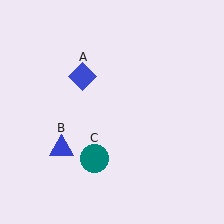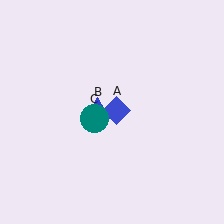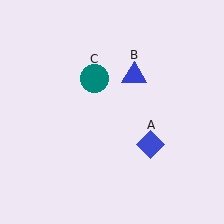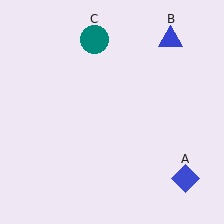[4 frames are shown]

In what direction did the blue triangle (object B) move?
The blue triangle (object B) moved up and to the right.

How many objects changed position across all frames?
3 objects changed position: blue diamond (object A), blue triangle (object B), teal circle (object C).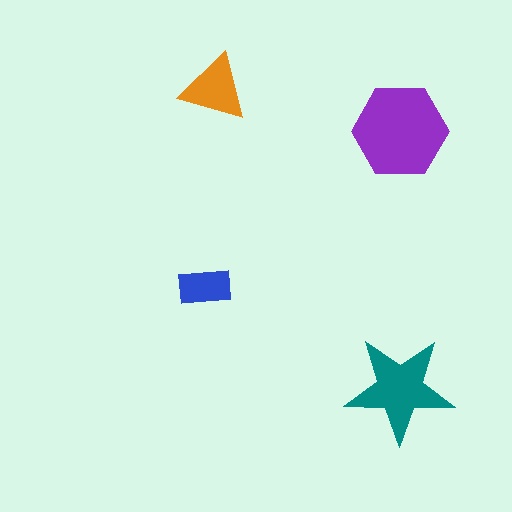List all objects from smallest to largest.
The blue rectangle, the orange triangle, the teal star, the purple hexagon.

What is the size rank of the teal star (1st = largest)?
2nd.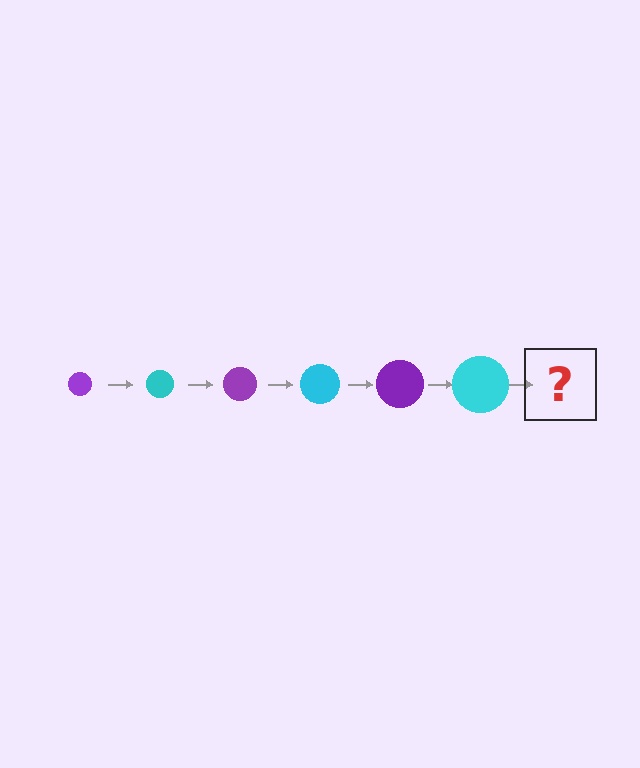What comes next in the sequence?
The next element should be a purple circle, larger than the previous one.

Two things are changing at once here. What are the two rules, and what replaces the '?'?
The two rules are that the circle grows larger each step and the color cycles through purple and cyan. The '?' should be a purple circle, larger than the previous one.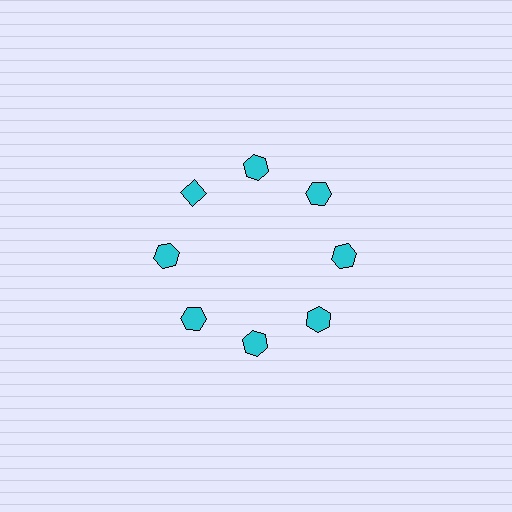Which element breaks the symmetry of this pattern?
The cyan diamond at roughly the 10 o'clock position breaks the symmetry. All other shapes are cyan hexagons.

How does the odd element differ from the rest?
It has a different shape: diamond instead of hexagon.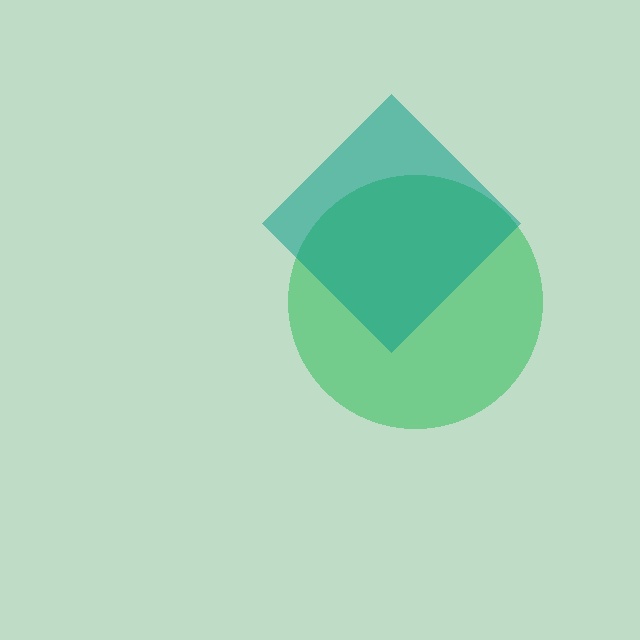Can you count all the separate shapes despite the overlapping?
Yes, there are 2 separate shapes.